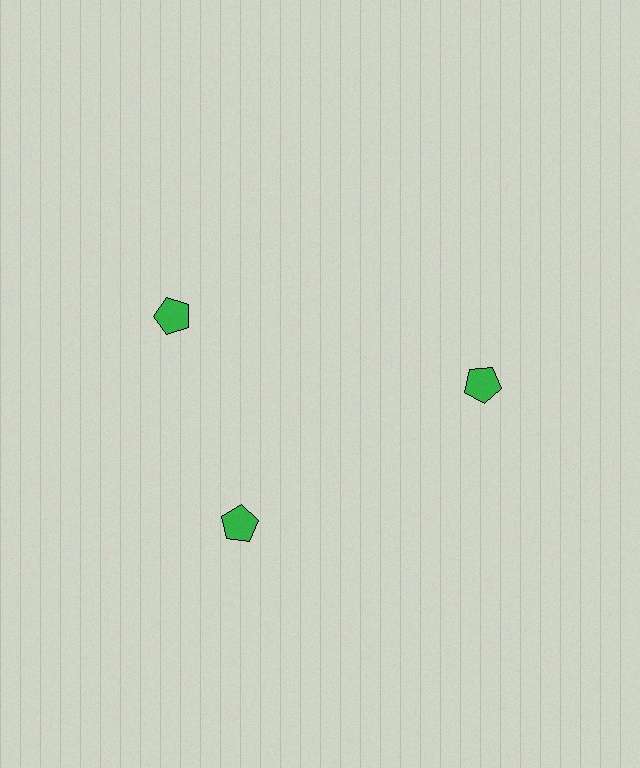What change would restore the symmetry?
The symmetry would be restored by rotating it back into even spacing with its neighbors so that all 3 pentagons sit at equal angles and equal distance from the center.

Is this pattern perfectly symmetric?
No. The 3 green pentagons are arranged in a ring, but one element near the 11 o'clock position is rotated out of alignment along the ring, breaking the 3-fold rotational symmetry.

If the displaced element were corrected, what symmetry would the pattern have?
It would have 3-fold rotational symmetry — the pattern would map onto itself every 120 degrees.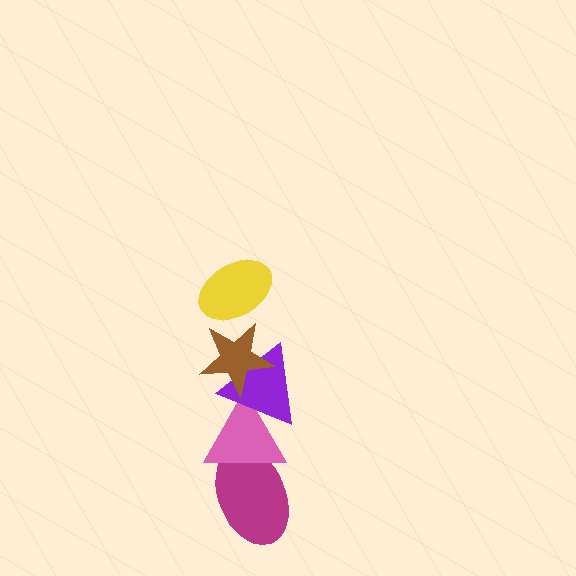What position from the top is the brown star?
The brown star is 2nd from the top.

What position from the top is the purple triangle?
The purple triangle is 3rd from the top.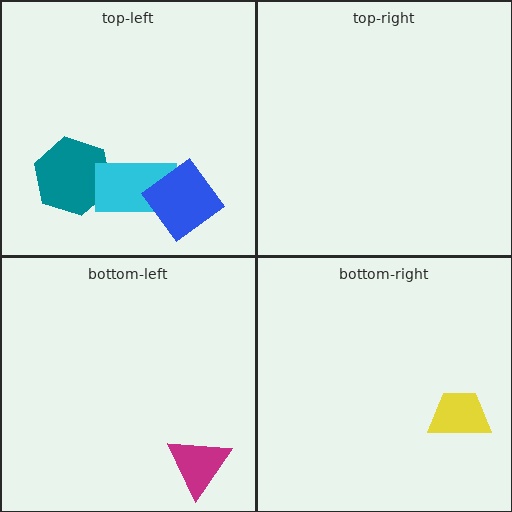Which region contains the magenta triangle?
The bottom-left region.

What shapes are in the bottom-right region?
The yellow trapezoid.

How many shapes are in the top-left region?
3.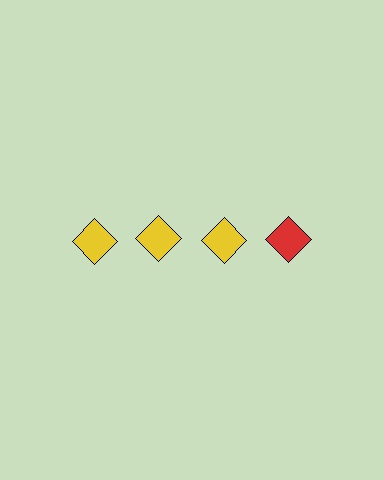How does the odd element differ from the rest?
It has a different color: red instead of yellow.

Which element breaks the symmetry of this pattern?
The red diamond in the top row, second from right column breaks the symmetry. All other shapes are yellow diamonds.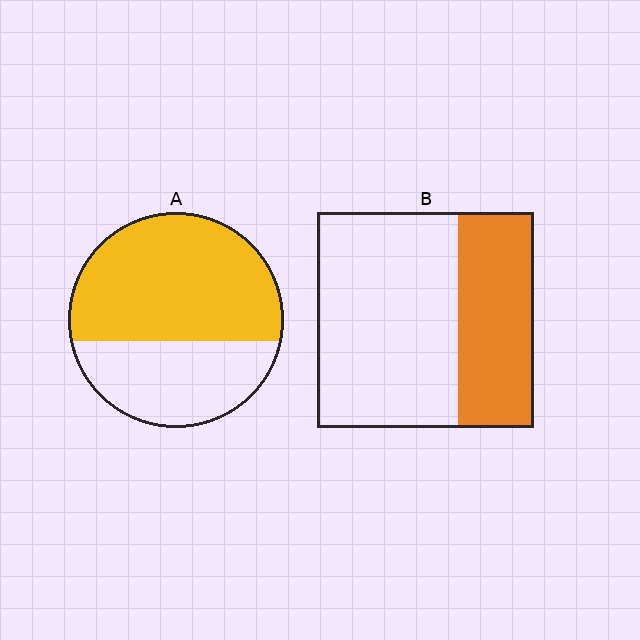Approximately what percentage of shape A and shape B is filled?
A is approximately 60% and B is approximately 35%.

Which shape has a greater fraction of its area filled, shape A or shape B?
Shape A.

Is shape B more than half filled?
No.